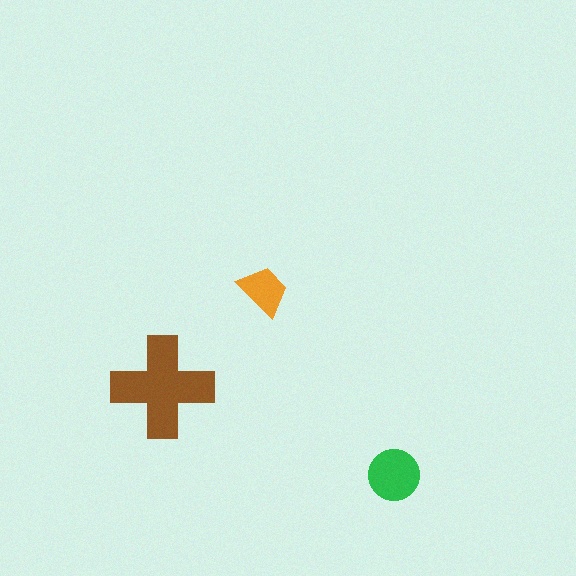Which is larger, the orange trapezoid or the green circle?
The green circle.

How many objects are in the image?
There are 3 objects in the image.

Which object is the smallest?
The orange trapezoid.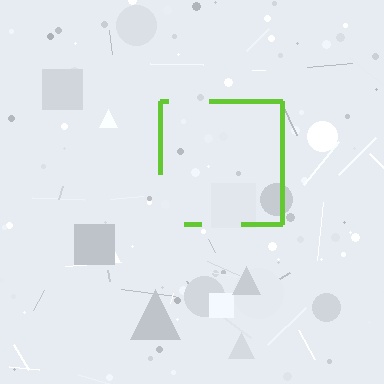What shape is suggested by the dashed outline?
The dashed outline suggests a square.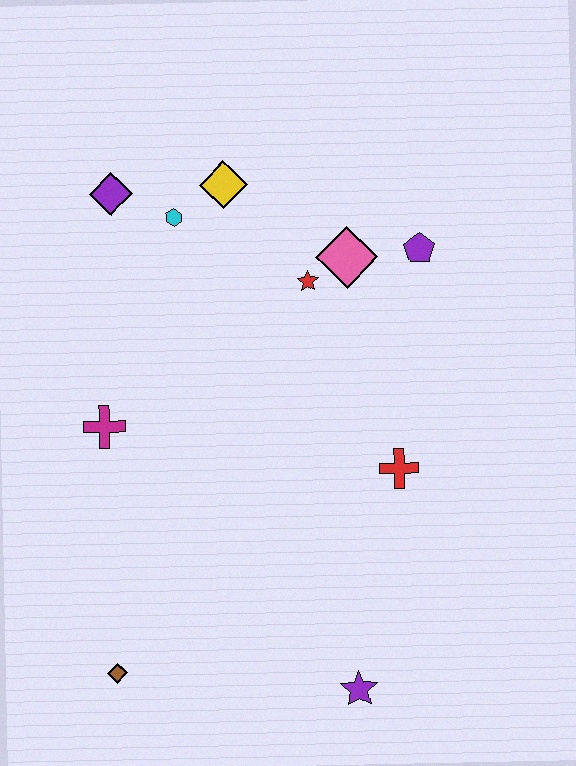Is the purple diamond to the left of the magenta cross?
No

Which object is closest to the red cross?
The red star is closest to the red cross.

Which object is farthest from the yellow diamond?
The purple star is farthest from the yellow diamond.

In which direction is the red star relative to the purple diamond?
The red star is to the right of the purple diamond.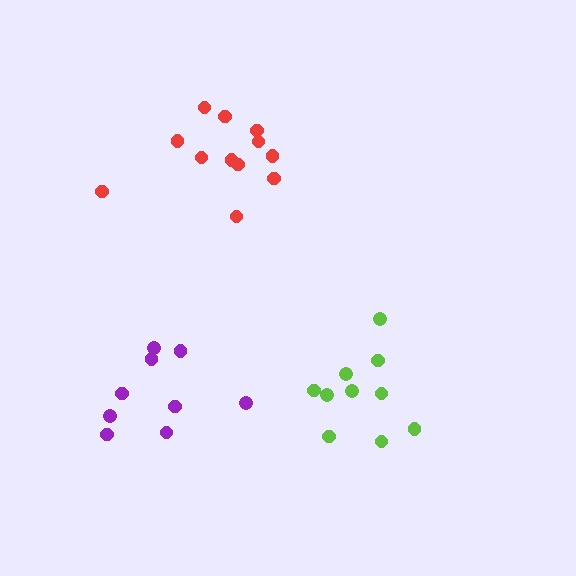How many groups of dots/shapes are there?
There are 3 groups.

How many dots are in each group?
Group 1: 9 dots, Group 2: 10 dots, Group 3: 12 dots (31 total).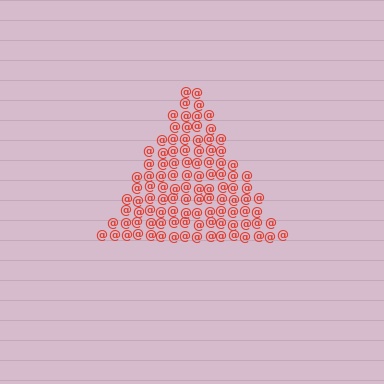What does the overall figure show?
The overall figure shows a triangle.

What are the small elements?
The small elements are at signs.